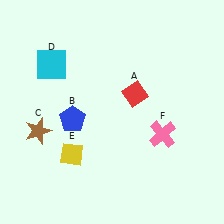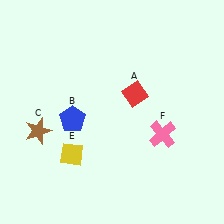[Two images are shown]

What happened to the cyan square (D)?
The cyan square (D) was removed in Image 2. It was in the top-left area of Image 1.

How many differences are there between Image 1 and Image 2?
There is 1 difference between the two images.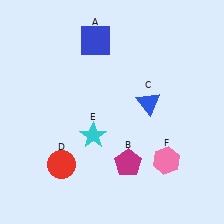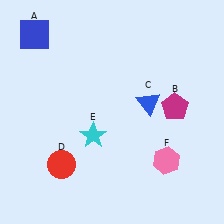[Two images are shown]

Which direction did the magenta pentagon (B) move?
The magenta pentagon (B) moved up.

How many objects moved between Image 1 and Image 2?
2 objects moved between the two images.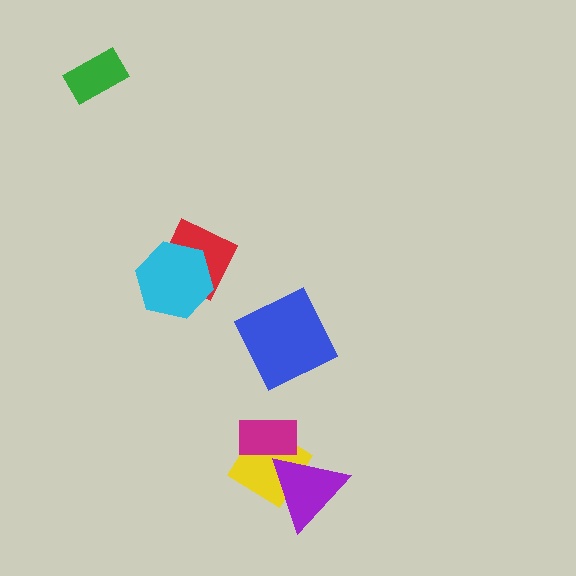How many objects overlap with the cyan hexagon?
1 object overlaps with the cyan hexagon.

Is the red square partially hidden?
Yes, it is partially covered by another shape.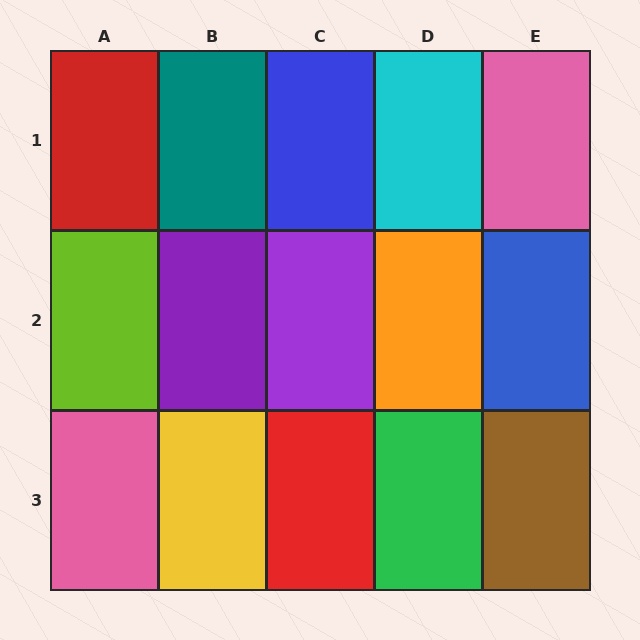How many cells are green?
1 cell is green.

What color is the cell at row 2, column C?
Purple.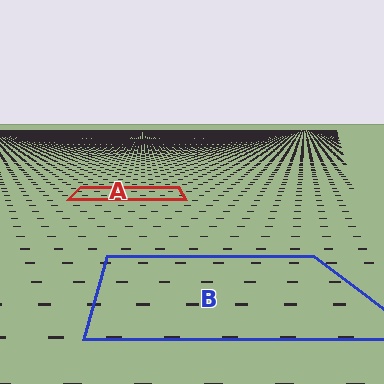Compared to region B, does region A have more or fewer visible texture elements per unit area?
Region A has more texture elements per unit area — they are packed more densely because it is farther away.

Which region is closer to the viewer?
Region B is closer. The texture elements there are larger and more spread out.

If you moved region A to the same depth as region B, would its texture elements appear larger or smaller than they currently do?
They would appear larger. At a closer depth, the same texture elements are projected at a bigger on-screen size.